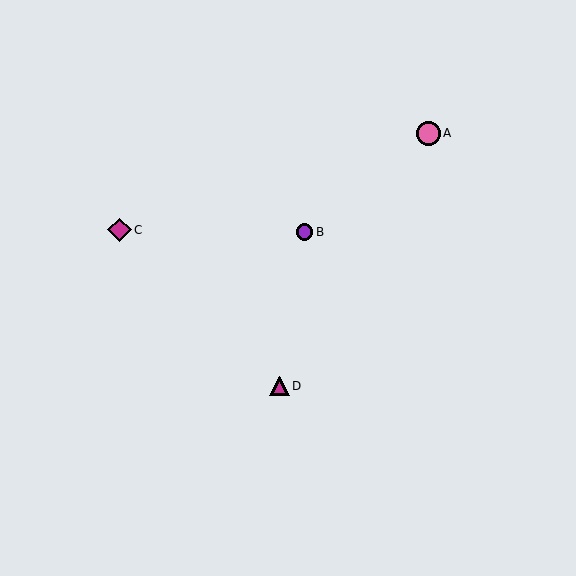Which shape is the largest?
The pink circle (labeled A) is the largest.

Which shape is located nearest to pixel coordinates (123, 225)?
The magenta diamond (labeled C) at (119, 230) is nearest to that location.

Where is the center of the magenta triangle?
The center of the magenta triangle is at (279, 386).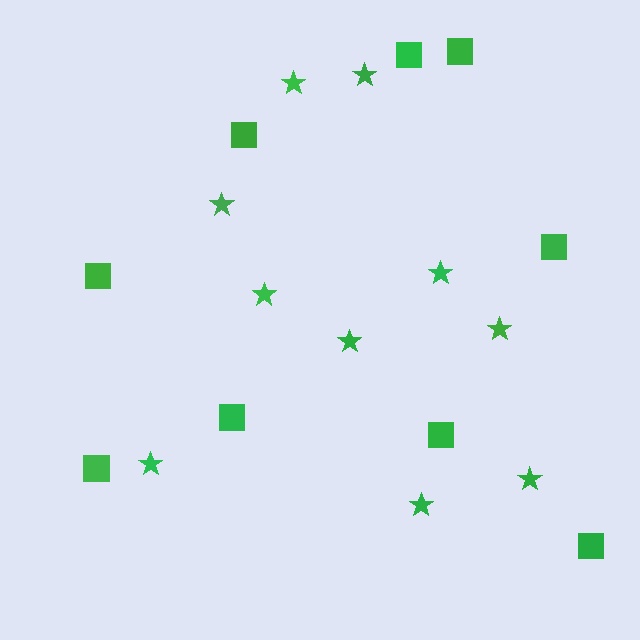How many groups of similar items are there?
There are 2 groups: one group of squares (9) and one group of stars (10).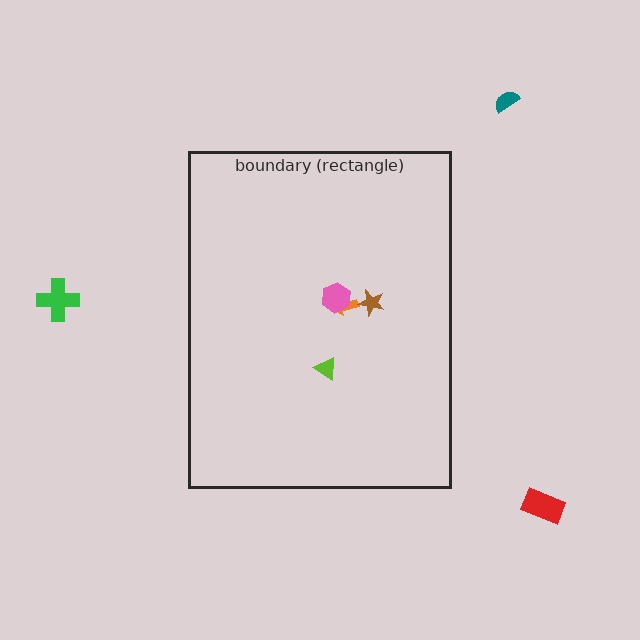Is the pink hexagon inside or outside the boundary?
Inside.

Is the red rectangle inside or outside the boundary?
Outside.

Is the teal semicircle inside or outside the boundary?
Outside.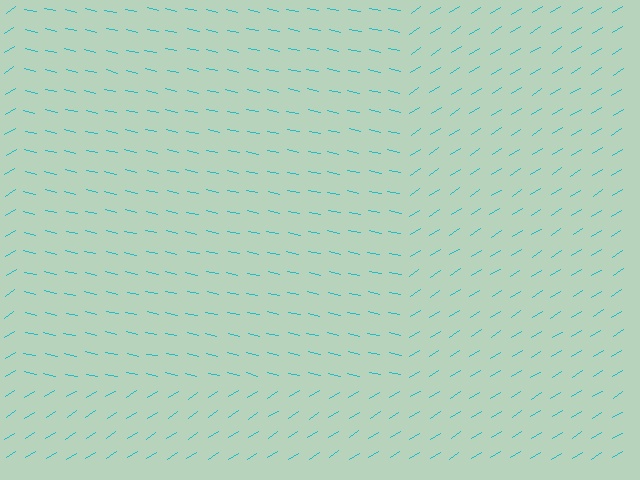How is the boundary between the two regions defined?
The boundary is defined purely by a change in line orientation (approximately 45 degrees difference). All lines are the same color and thickness.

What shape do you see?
I see a rectangle.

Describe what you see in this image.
The image is filled with small cyan line segments. A rectangle region in the image has lines oriented differently from the surrounding lines, creating a visible texture boundary.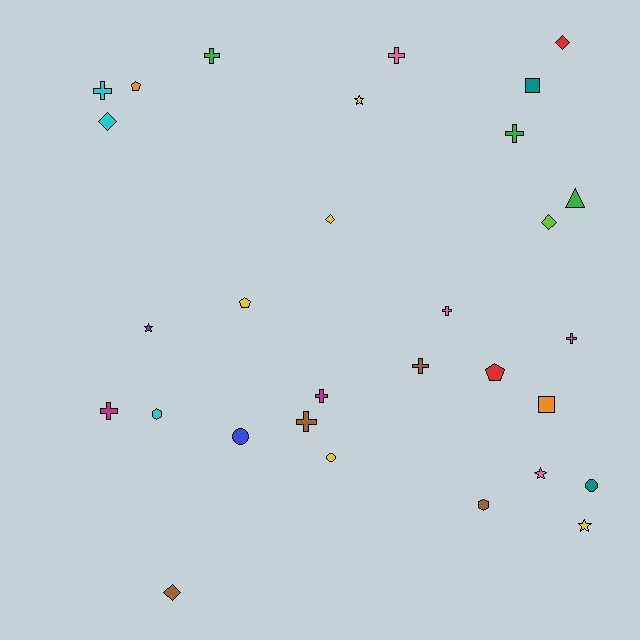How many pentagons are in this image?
There are 3 pentagons.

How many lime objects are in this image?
There is 1 lime object.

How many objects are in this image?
There are 30 objects.